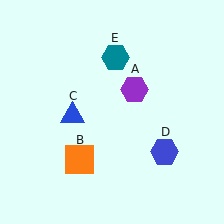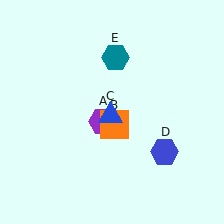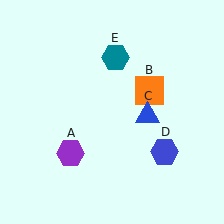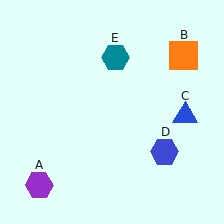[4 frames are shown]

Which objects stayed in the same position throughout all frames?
Blue hexagon (object D) and teal hexagon (object E) remained stationary.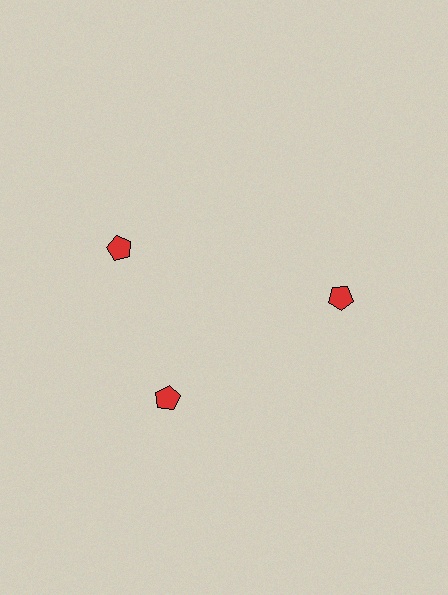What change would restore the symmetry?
The symmetry would be restored by rotating it back into even spacing with its neighbors so that all 3 pentagons sit at equal angles and equal distance from the center.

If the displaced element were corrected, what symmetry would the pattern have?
It would have 3-fold rotational symmetry — the pattern would map onto itself every 120 degrees.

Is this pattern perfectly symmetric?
No. The 3 red pentagons are arranged in a ring, but one element near the 11 o'clock position is rotated out of alignment along the ring, breaking the 3-fold rotational symmetry.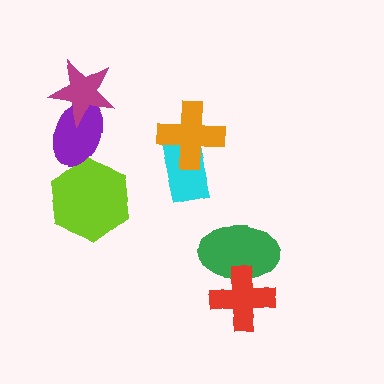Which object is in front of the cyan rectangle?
The orange cross is in front of the cyan rectangle.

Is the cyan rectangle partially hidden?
Yes, it is partially covered by another shape.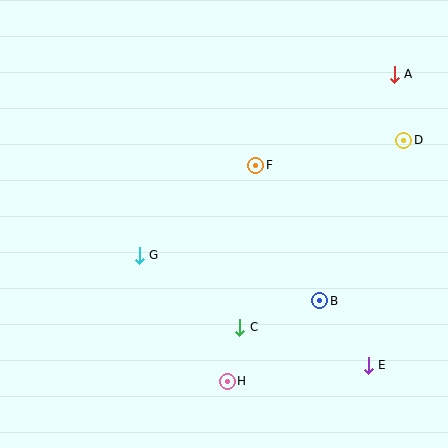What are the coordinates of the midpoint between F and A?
The midpoint between F and A is at (325, 120).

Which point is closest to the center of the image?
Point F at (256, 165) is closest to the center.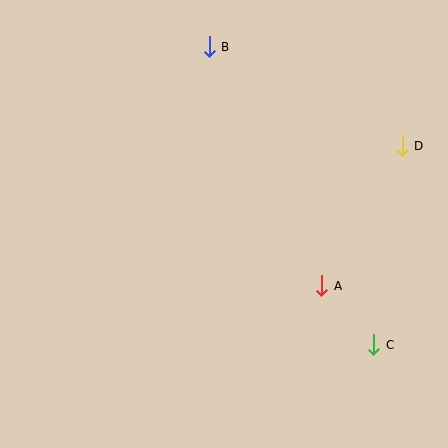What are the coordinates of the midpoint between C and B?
The midpoint between C and B is at (291, 196).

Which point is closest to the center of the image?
Point A at (322, 286) is closest to the center.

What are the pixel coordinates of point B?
Point B is at (209, 47).